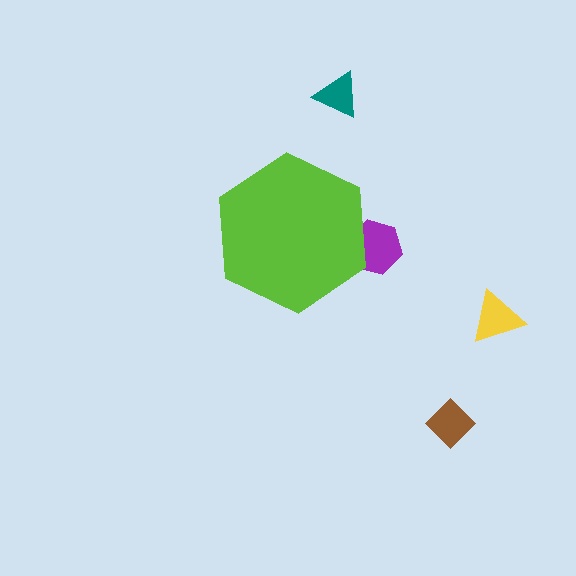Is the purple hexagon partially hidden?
Yes, the purple hexagon is partially hidden behind the lime hexagon.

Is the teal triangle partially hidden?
No, the teal triangle is fully visible.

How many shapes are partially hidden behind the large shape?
1 shape is partially hidden.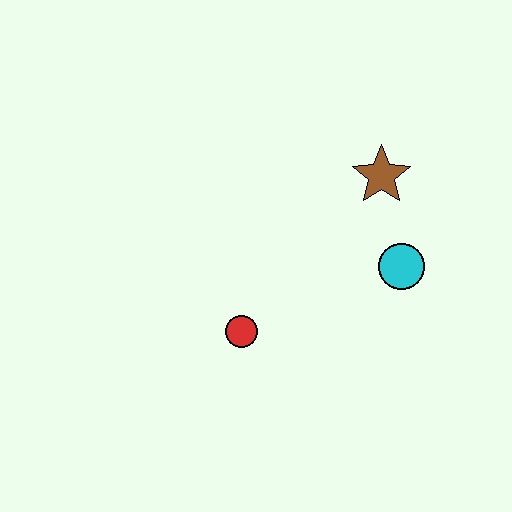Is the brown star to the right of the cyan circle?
No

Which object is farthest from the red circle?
The brown star is farthest from the red circle.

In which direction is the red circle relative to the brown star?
The red circle is below the brown star.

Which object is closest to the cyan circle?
The brown star is closest to the cyan circle.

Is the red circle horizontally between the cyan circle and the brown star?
No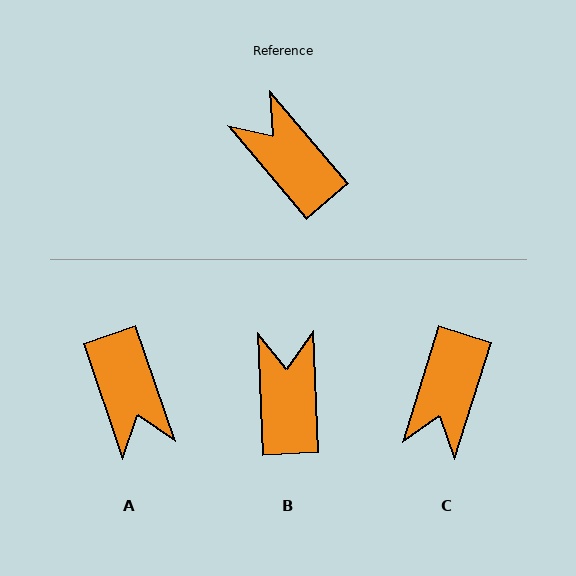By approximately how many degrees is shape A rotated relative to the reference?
Approximately 159 degrees counter-clockwise.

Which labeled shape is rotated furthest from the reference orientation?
A, about 159 degrees away.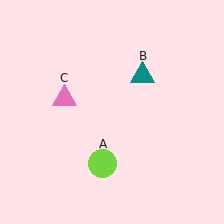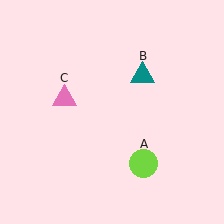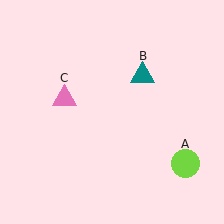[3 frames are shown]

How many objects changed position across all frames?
1 object changed position: lime circle (object A).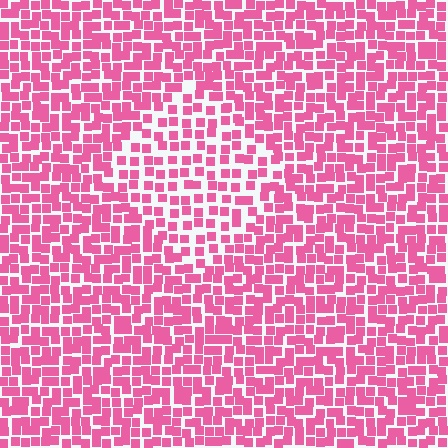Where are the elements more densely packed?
The elements are more densely packed outside the diamond boundary.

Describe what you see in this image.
The image contains small pink elements arranged at two different densities. A diamond-shaped region is visible where the elements are less densely packed than the surrounding area.